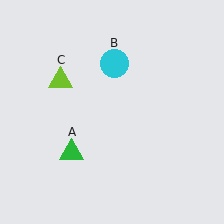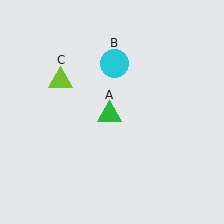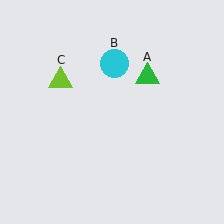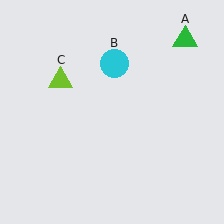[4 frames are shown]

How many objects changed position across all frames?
1 object changed position: green triangle (object A).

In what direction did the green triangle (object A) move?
The green triangle (object A) moved up and to the right.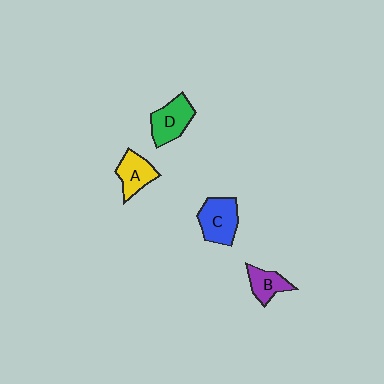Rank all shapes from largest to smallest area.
From largest to smallest: C (blue), D (green), A (yellow), B (purple).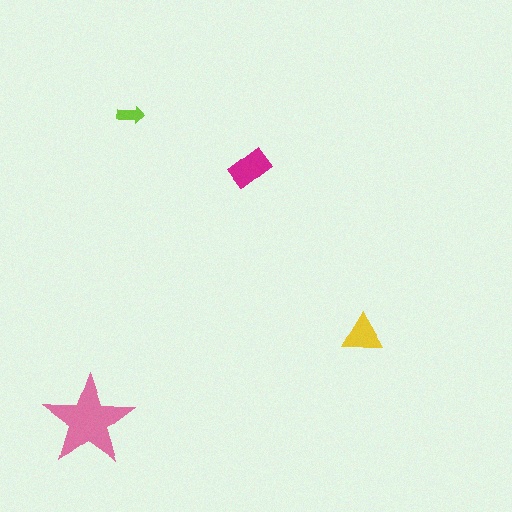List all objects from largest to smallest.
The pink star, the magenta rectangle, the yellow triangle, the lime arrow.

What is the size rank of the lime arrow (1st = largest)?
4th.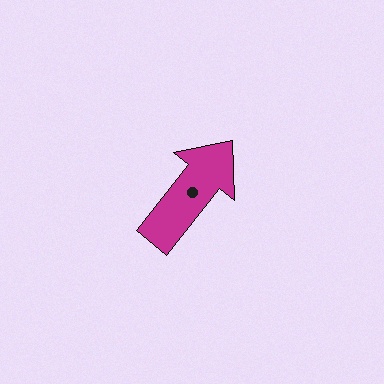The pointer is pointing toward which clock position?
Roughly 1 o'clock.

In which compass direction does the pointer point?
Northeast.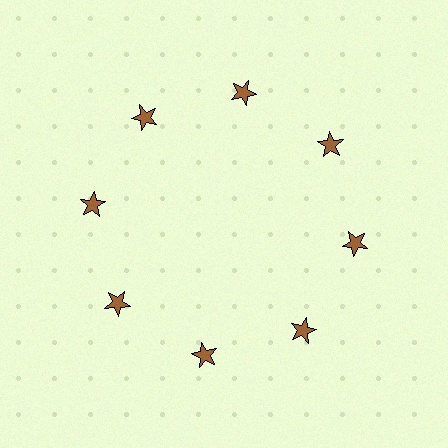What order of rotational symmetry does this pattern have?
This pattern has 8-fold rotational symmetry.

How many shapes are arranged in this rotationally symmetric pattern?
There are 8 shapes, arranged in 8 groups of 1.